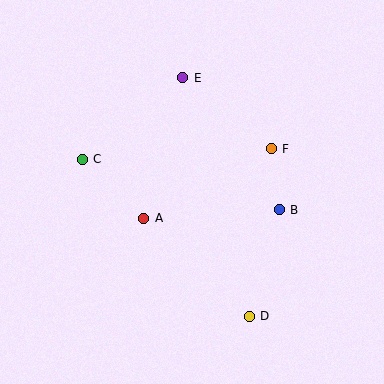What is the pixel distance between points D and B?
The distance between D and B is 111 pixels.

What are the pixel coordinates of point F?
Point F is at (271, 149).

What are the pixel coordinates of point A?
Point A is at (144, 218).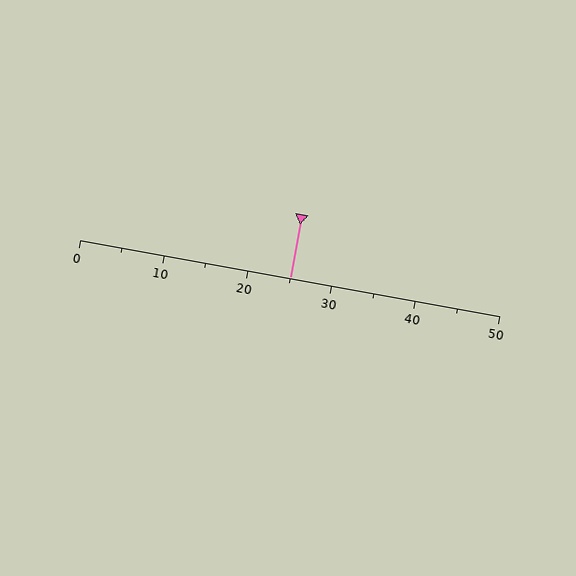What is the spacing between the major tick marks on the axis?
The major ticks are spaced 10 apart.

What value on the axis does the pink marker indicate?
The marker indicates approximately 25.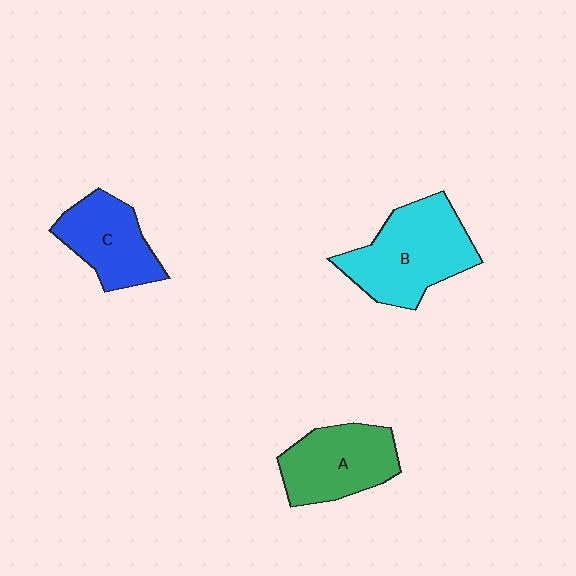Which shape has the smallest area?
Shape C (blue).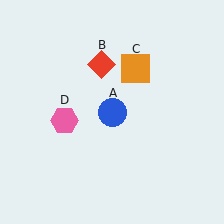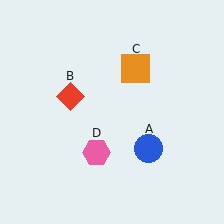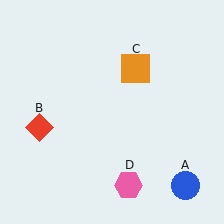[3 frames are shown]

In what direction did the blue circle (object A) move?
The blue circle (object A) moved down and to the right.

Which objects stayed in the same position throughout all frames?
Orange square (object C) remained stationary.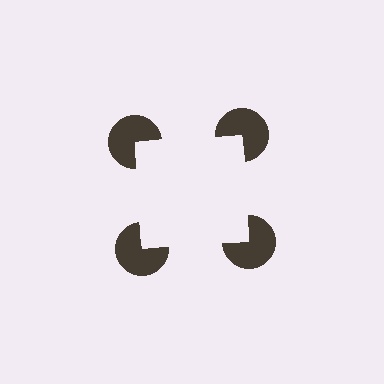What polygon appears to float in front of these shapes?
An illusory square — its edges are inferred from the aligned wedge cuts in the pac-man discs, not physically drawn.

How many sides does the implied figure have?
4 sides.